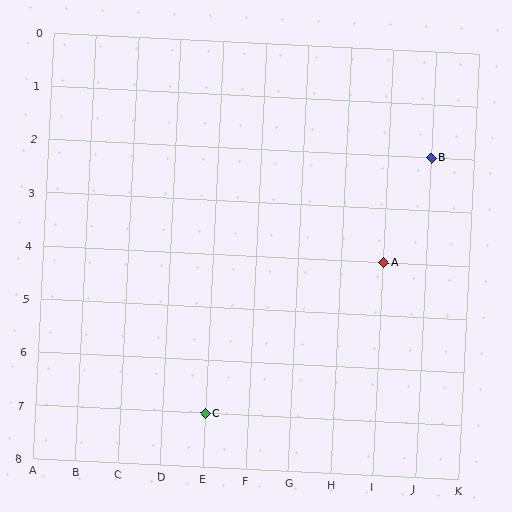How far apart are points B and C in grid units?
Points B and C are 5 columns and 5 rows apart (about 7.1 grid units diagonally).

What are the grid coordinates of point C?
Point C is at grid coordinates (E, 7).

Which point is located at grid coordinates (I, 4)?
Point A is at (I, 4).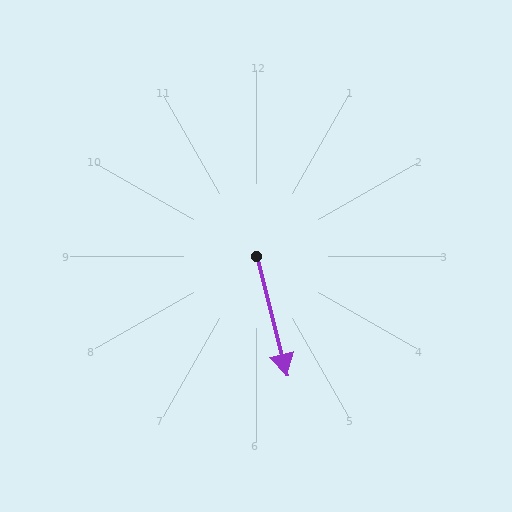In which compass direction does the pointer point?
South.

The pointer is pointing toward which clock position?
Roughly 6 o'clock.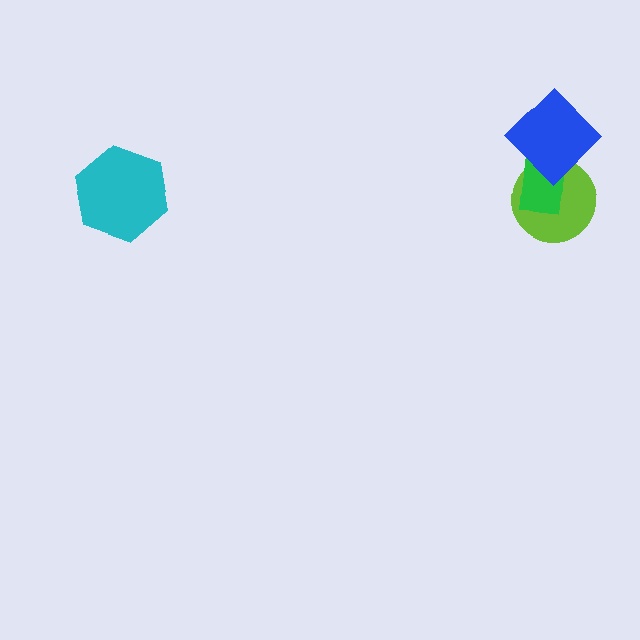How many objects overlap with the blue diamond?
2 objects overlap with the blue diamond.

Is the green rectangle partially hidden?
Yes, it is partially covered by another shape.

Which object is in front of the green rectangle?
The blue diamond is in front of the green rectangle.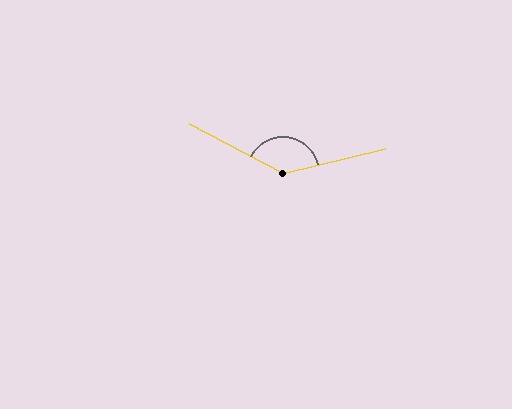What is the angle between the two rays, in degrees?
Approximately 139 degrees.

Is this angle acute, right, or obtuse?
It is obtuse.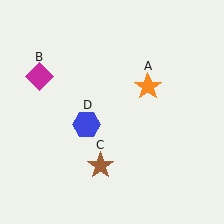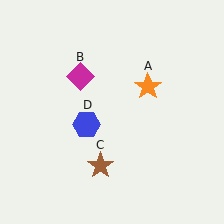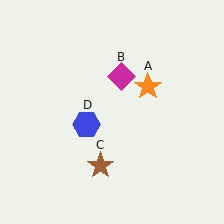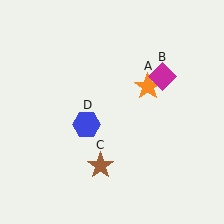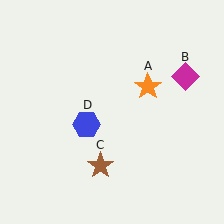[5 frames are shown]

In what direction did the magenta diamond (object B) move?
The magenta diamond (object B) moved right.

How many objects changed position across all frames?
1 object changed position: magenta diamond (object B).